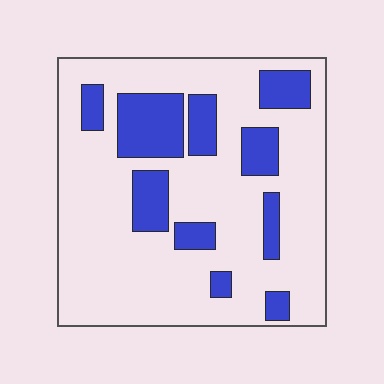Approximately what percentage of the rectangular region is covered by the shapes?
Approximately 25%.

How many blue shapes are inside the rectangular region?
10.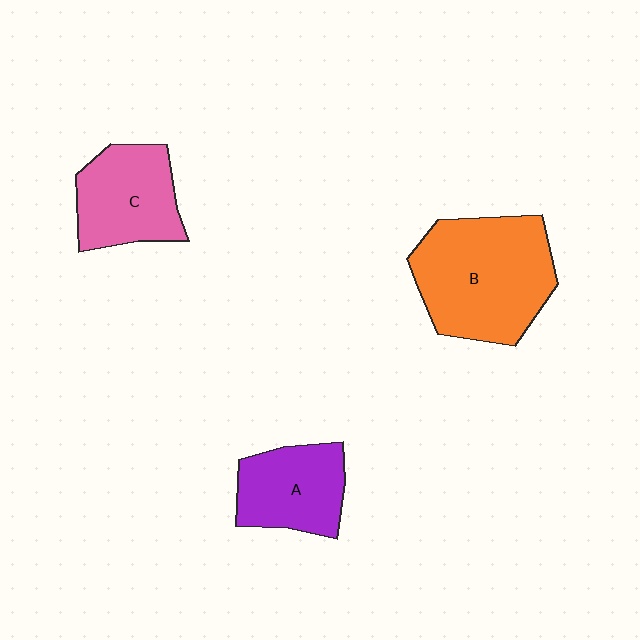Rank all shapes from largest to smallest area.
From largest to smallest: B (orange), C (pink), A (purple).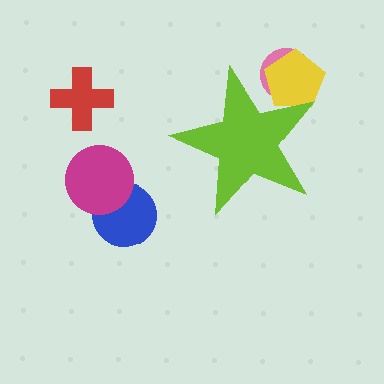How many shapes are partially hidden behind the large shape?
2 shapes are partially hidden.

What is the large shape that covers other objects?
A lime star.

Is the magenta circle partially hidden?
No, the magenta circle is fully visible.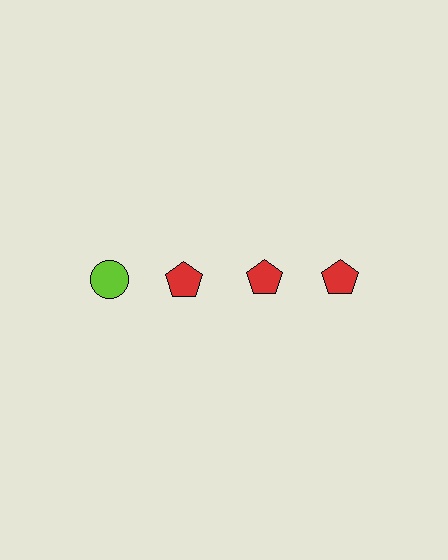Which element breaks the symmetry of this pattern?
The lime circle in the top row, leftmost column breaks the symmetry. All other shapes are red pentagons.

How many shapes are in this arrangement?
There are 4 shapes arranged in a grid pattern.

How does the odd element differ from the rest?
It differs in both color (lime instead of red) and shape (circle instead of pentagon).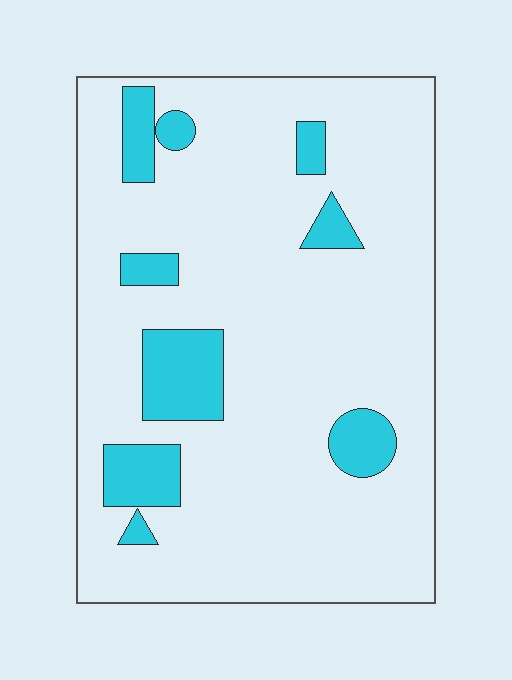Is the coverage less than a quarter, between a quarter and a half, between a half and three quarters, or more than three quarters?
Less than a quarter.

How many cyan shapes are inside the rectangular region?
9.